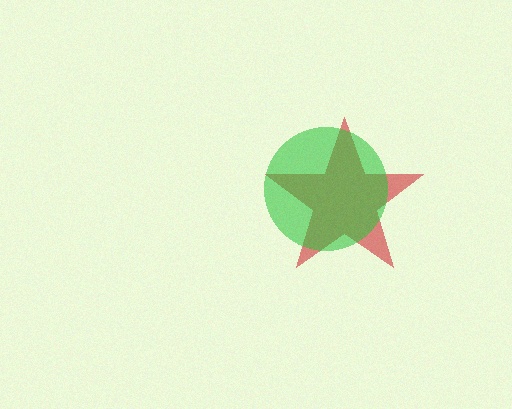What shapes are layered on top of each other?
The layered shapes are: a red star, a green circle.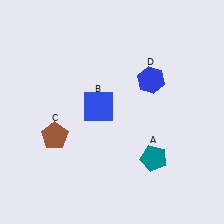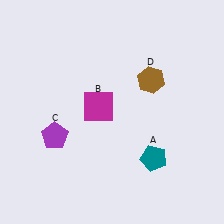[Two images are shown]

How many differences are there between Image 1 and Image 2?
There are 3 differences between the two images.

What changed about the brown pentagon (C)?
In Image 1, C is brown. In Image 2, it changed to purple.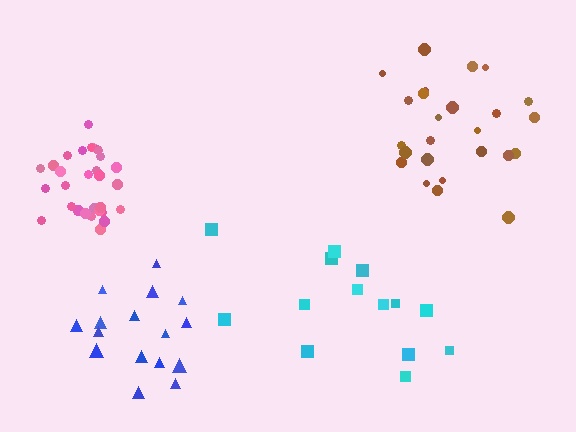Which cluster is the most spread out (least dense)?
Cyan.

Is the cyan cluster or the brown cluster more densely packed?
Brown.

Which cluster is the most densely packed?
Pink.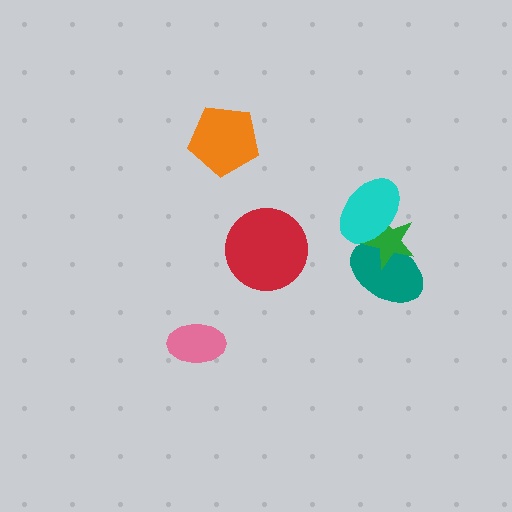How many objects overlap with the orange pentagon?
0 objects overlap with the orange pentagon.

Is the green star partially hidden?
Yes, it is partially covered by another shape.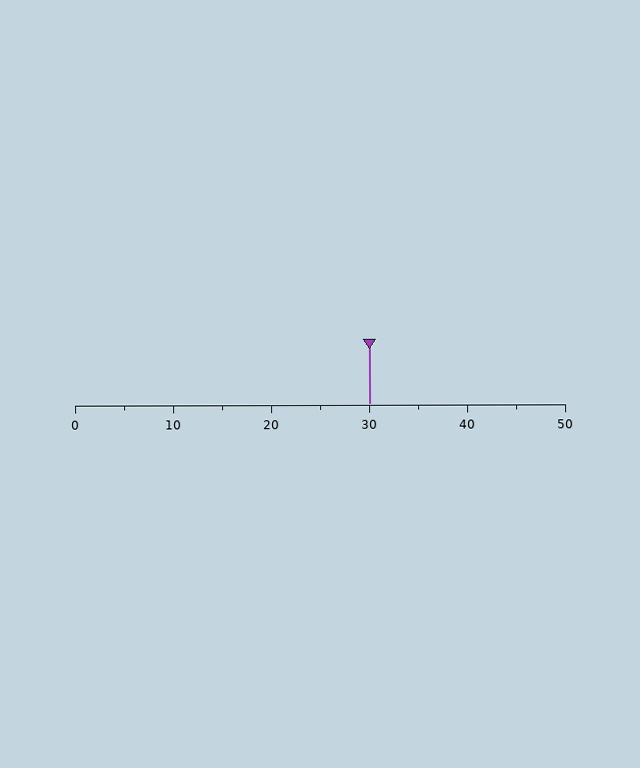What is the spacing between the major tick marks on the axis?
The major ticks are spaced 10 apart.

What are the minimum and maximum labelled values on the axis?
The axis runs from 0 to 50.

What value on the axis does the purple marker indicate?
The marker indicates approximately 30.